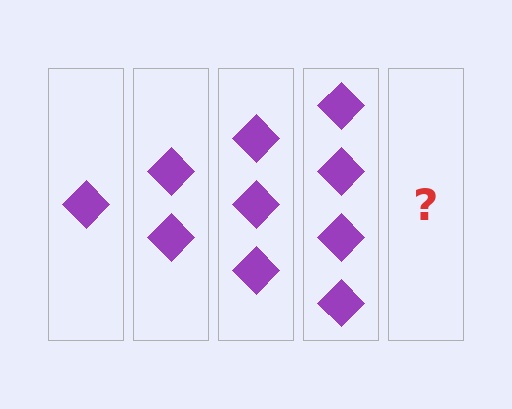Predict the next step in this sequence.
The next step is 5 diamonds.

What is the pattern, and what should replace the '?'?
The pattern is that each step adds one more diamond. The '?' should be 5 diamonds.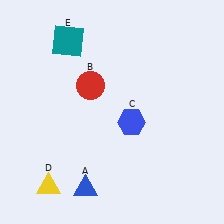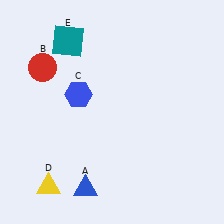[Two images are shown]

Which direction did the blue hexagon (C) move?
The blue hexagon (C) moved left.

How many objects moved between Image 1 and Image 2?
2 objects moved between the two images.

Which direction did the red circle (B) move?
The red circle (B) moved left.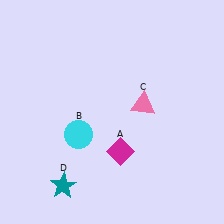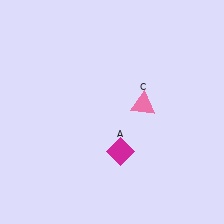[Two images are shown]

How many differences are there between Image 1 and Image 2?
There are 2 differences between the two images.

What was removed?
The teal star (D), the cyan circle (B) were removed in Image 2.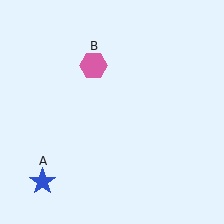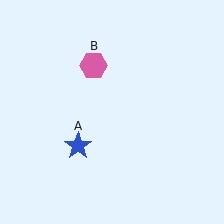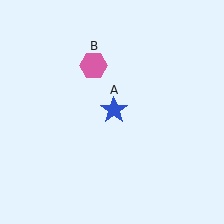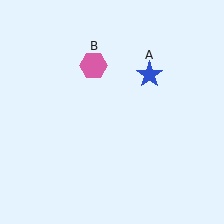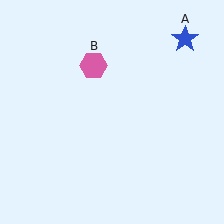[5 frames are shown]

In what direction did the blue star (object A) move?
The blue star (object A) moved up and to the right.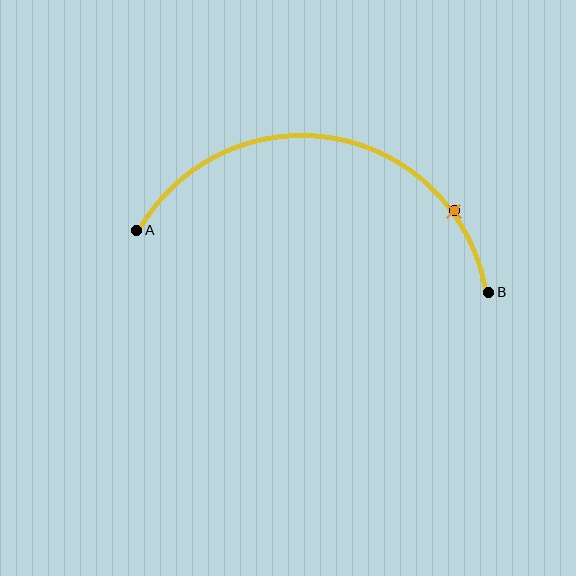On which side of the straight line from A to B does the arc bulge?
The arc bulges above the straight line connecting A and B.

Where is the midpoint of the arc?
The arc midpoint is the point on the curve farthest from the straight line joining A and B. It sits above that line.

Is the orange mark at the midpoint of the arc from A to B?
No. The orange mark lies on the arc but is closer to endpoint B. The arc midpoint would be at the point on the curve equidistant along the arc from both A and B.